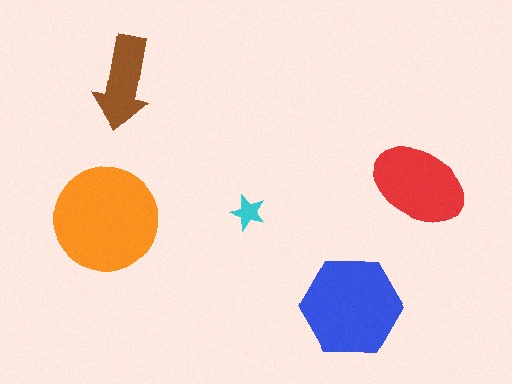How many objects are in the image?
There are 5 objects in the image.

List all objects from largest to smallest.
The orange circle, the blue hexagon, the red ellipse, the brown arrow, the cyan star.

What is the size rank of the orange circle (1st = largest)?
1st.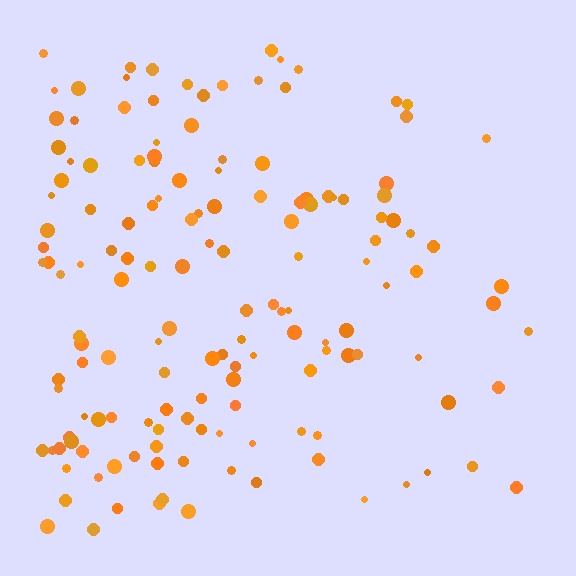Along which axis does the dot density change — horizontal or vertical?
Horizontal.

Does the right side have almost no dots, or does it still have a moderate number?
Still a moderate number, just noticeably fewer than the left.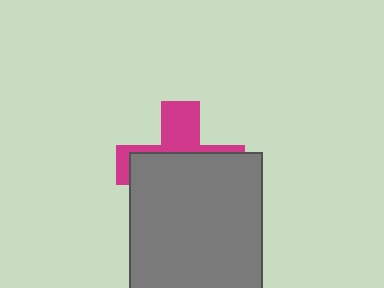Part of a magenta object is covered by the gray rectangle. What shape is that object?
It is a cross.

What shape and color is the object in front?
The object in front is a gray rectangle.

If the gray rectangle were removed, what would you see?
You would see the complete magenta cross.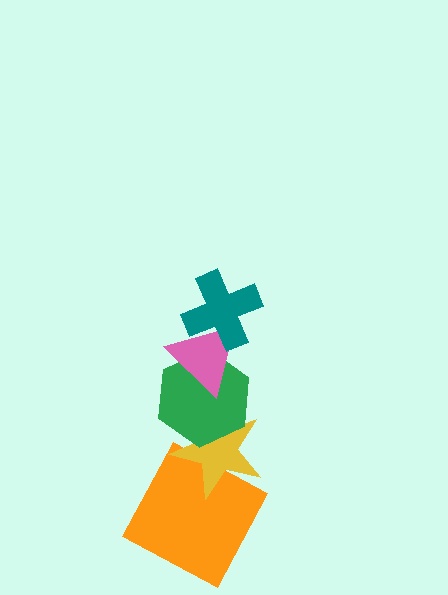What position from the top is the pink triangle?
The pink triangle is 2nd from the top.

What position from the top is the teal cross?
The teal cross is 1st from the top.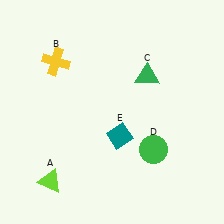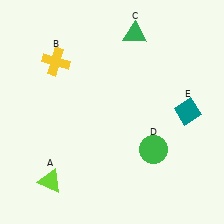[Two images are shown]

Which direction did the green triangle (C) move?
The green triangle (C) moved up.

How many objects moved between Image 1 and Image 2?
2 objects moved between the two images.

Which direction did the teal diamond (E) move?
The teal diamond (E) moved right.